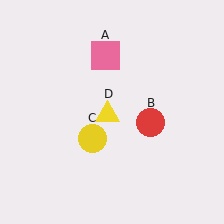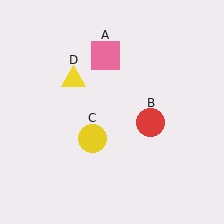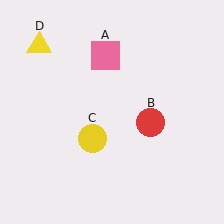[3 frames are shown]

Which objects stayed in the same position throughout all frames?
Pink square (object A) and red circle (object B) and yellow circle (object C) remained stationary.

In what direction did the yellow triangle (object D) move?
The yellow triangle (object D) moved up and to the left.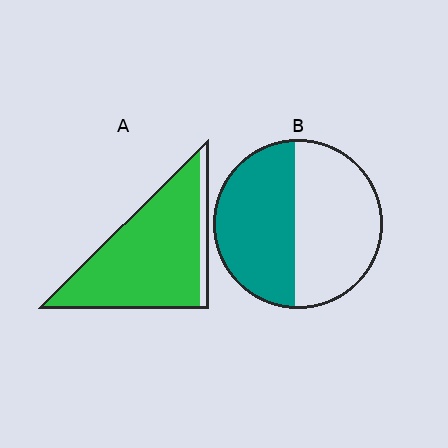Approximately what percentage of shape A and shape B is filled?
A is approximately 90% and B is approximately 50%.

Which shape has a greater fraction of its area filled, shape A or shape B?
Shape A.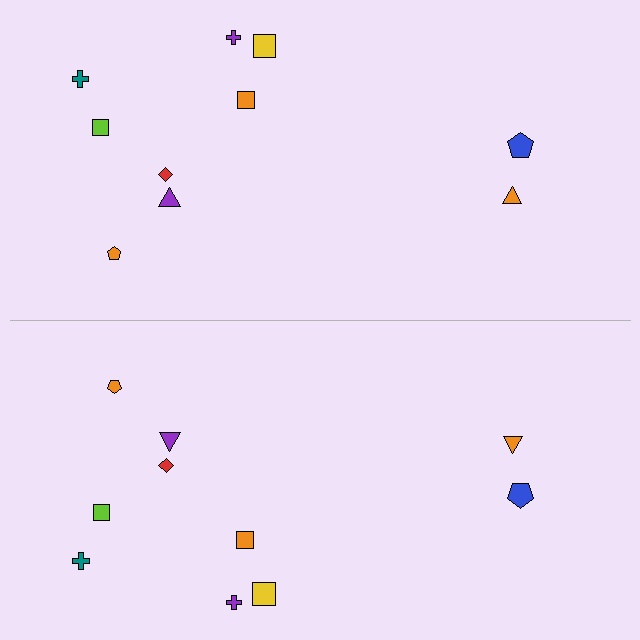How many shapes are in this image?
There are 20 shapes in this image.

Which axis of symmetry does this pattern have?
The pattern has a horizontal axis of symmetry running through the center of the image.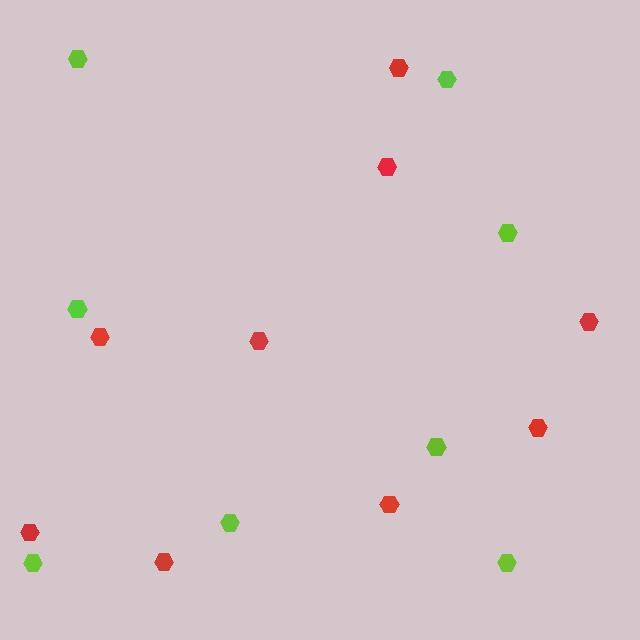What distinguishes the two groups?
There are 2 groups: one group of red hexagons (9) and one group of lime hexagons (8).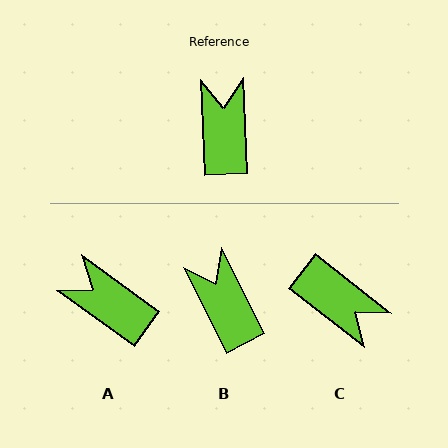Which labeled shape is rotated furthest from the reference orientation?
C, about 130 degrees away.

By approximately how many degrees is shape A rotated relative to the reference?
Approximately 52 degrees counter-clockwise.